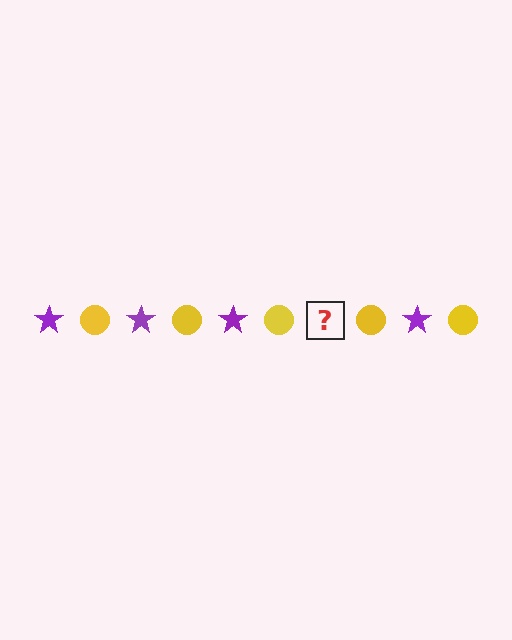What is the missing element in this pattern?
The missing element is a purple star.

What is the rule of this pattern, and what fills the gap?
The rule is that the pattern alternates between purple star and yellow circle. The gap should be filled with a purple star.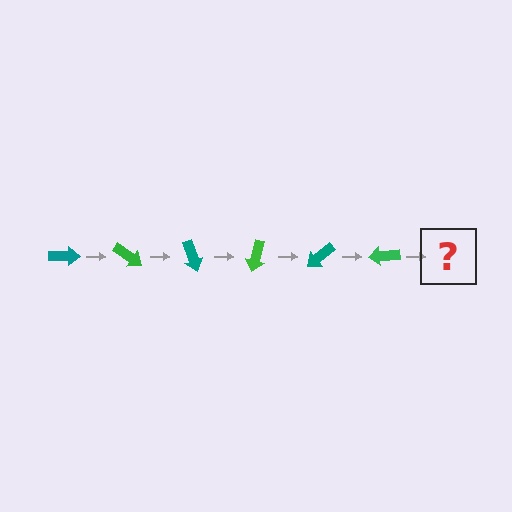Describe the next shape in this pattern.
It should be a teal arrow, rotated 210 degrees from the start.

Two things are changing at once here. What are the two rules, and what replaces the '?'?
The two rules are that it rotates 35 degrees each step and the color cycles through teal and green. The '?' should be a teal arrow, rotated 210 degrees from the start.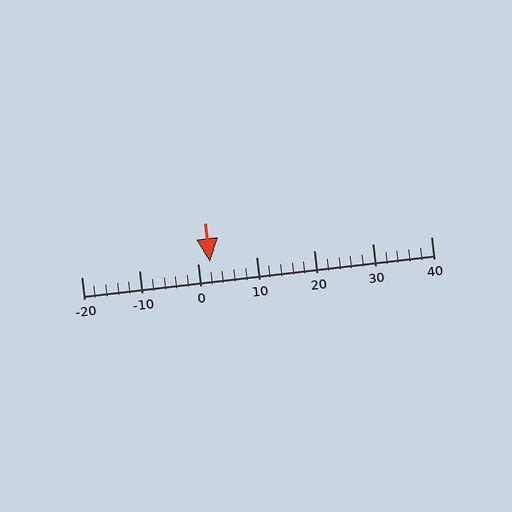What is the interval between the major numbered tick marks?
The major tick marks are spaced 10 units apart.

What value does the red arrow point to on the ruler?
The red arrow points to approximately 2.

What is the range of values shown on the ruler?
The ruler shows values from -20 to 40.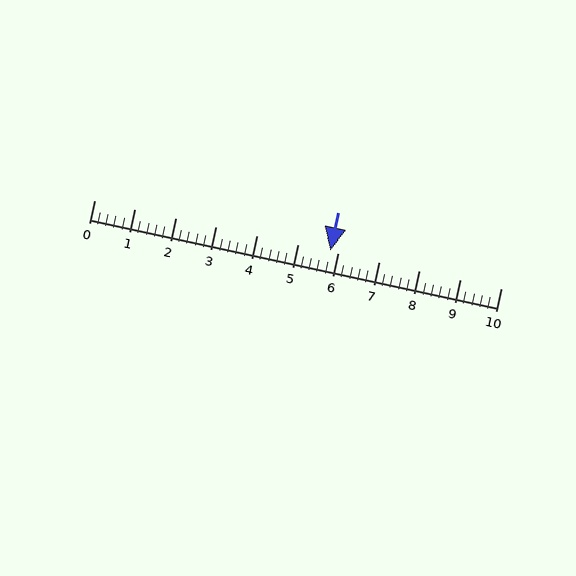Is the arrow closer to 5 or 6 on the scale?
The arrow is closer to 6.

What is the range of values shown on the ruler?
The ruler shows values from 0 to 10.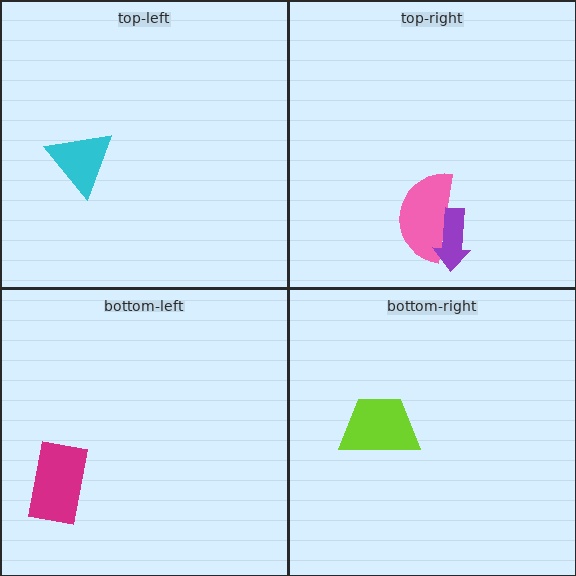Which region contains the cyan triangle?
The top-left region.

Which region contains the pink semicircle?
The top-right region.